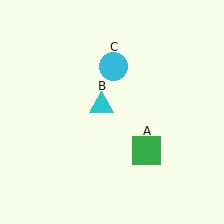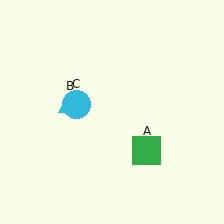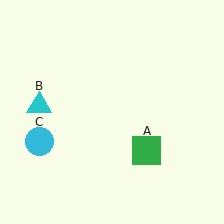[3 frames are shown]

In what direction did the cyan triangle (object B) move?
The cyan triangle (object B) moved left.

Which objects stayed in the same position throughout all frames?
Green square (object A) remained stationary.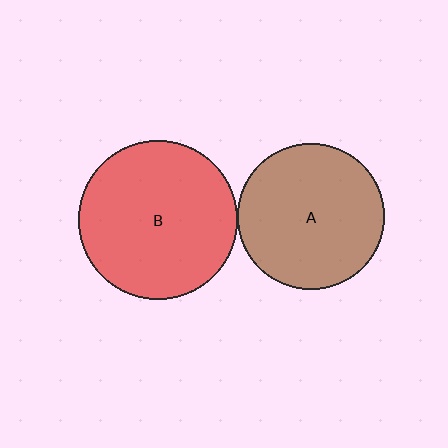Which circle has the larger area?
Circle B (red).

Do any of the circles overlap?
No, none of the circles overlap.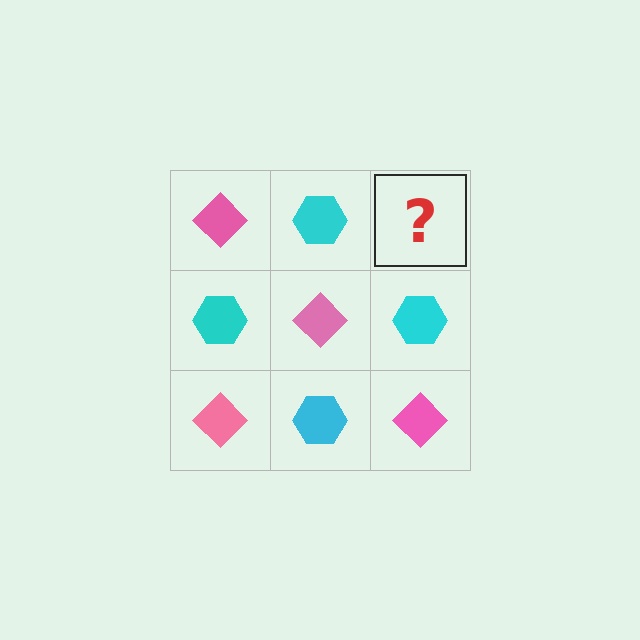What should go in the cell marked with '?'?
The missing cell should contain a pink diamond.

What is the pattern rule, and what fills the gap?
The rule is that it alternates pink diamond and cyan hexagon in a checkerboard pattern. The gap should be filled with a pink diamond.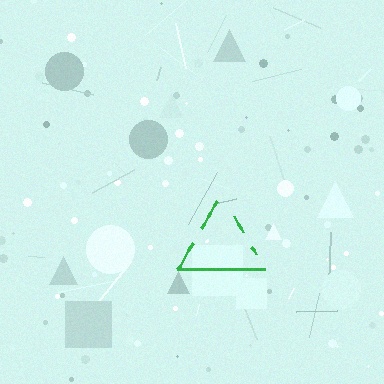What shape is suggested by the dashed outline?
The dashed outline suggests a triangle.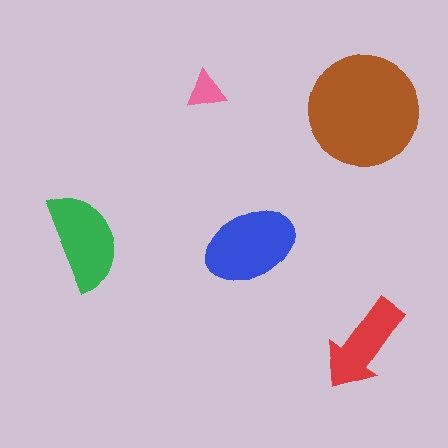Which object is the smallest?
The pink triangle.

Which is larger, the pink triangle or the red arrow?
The red arrow.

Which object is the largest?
The brown circle.